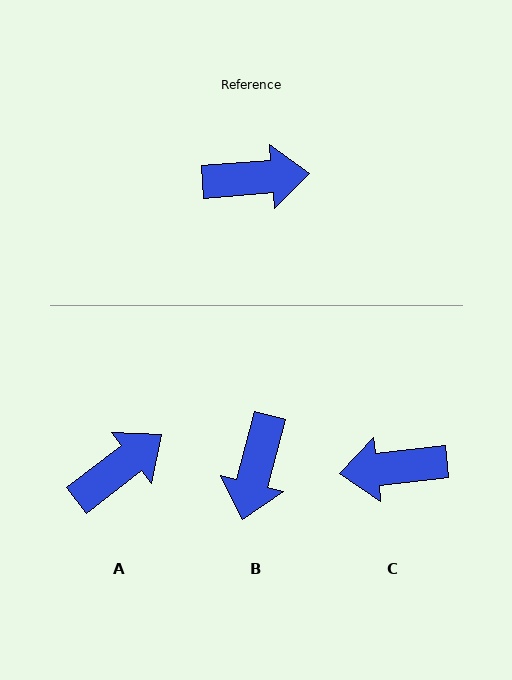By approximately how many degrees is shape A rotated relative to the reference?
Approximately 33 degrees counter-clockwise.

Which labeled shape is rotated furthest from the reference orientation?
C, about 179 degrees away.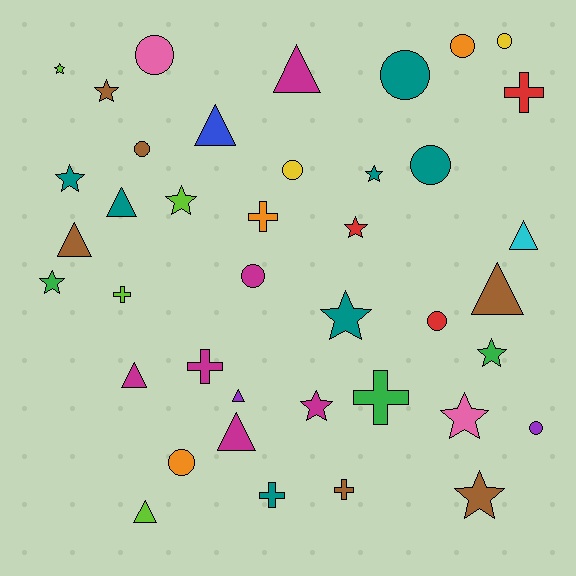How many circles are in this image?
There are 11 circles.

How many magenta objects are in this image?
There are 6 magenta objects.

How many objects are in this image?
There are 40 objects.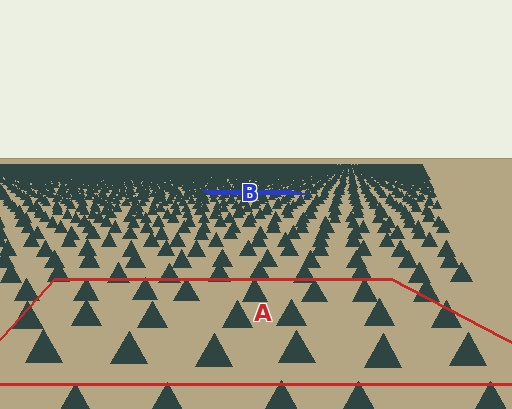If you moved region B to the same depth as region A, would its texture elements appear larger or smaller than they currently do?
They would appear larger. At a closer depth, the same texture elements are projected at a bigger on-screen size.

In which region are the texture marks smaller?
The texture marks are smaller in region B, because it is farther away.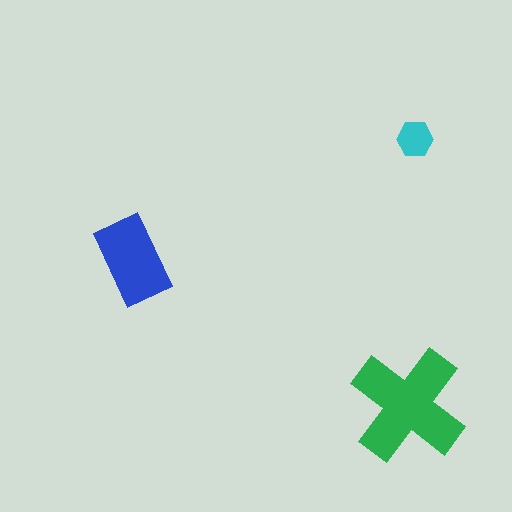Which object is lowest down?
The green cross is bottommost.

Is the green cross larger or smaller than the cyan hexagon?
Larger.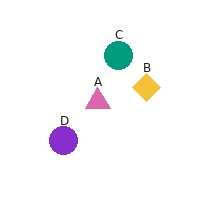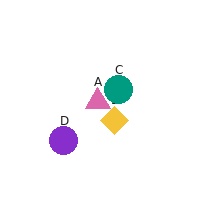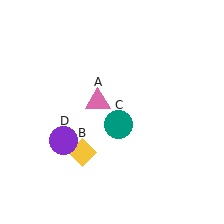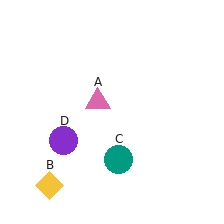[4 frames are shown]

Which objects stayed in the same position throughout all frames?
Pink triangle (object A) and purple circle (object D) remained stationary.